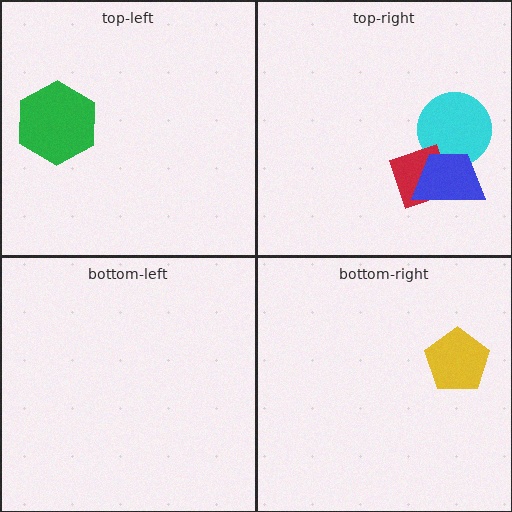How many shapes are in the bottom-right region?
1.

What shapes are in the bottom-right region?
The yellow pentagon.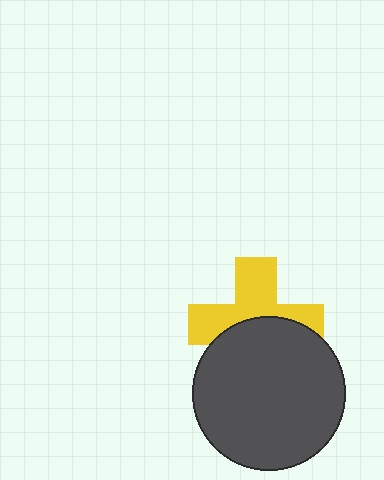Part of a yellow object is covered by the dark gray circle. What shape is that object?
It is a cross.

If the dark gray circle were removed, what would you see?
You would see the complete yellow cross.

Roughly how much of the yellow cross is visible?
About half of it is visible (roughly 54%).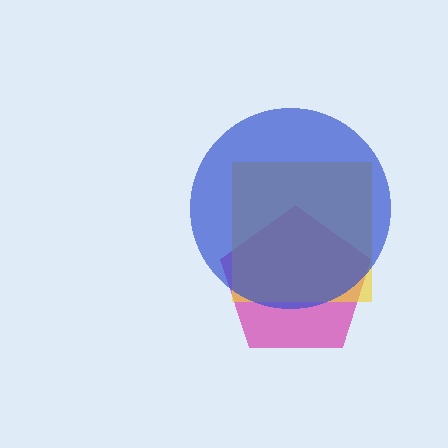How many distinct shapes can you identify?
There are 3 distinct shapes: a magenta pentagon, a yellow square, a blue circle.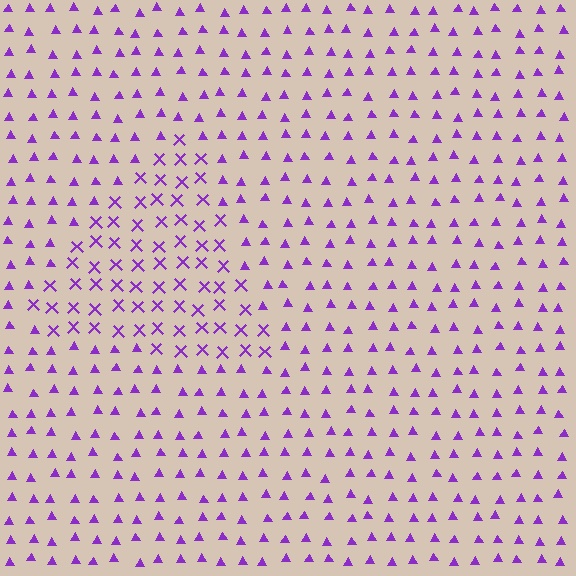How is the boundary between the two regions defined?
The boundary is defined by a change in element shape: X marks inside vs. triangles outside. All elements share the same color and spacing.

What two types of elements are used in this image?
The image uses X marks inside the triangle region and triangles outside it.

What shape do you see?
I see a triangle.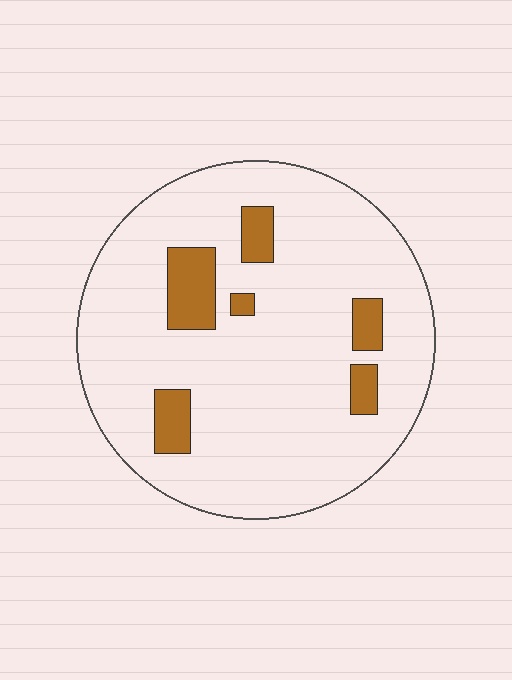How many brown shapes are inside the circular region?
6.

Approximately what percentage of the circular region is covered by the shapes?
Approximately 10%.